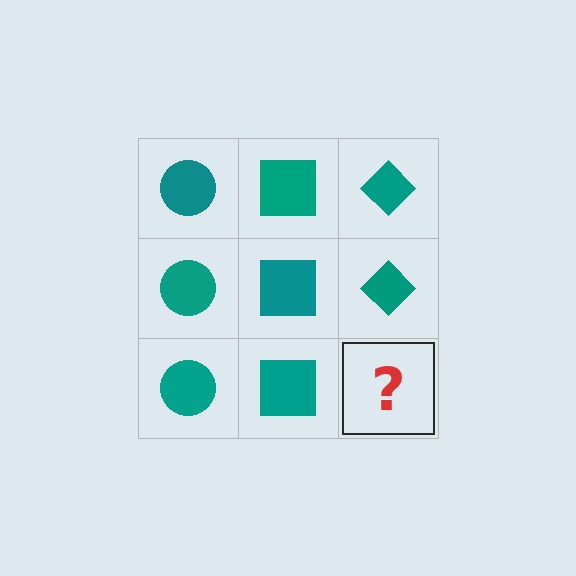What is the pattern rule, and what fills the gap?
The rule is that each column has a consistent shape. The gap should be filled with a teal diamond.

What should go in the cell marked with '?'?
The missing cell should contain a teal diamond.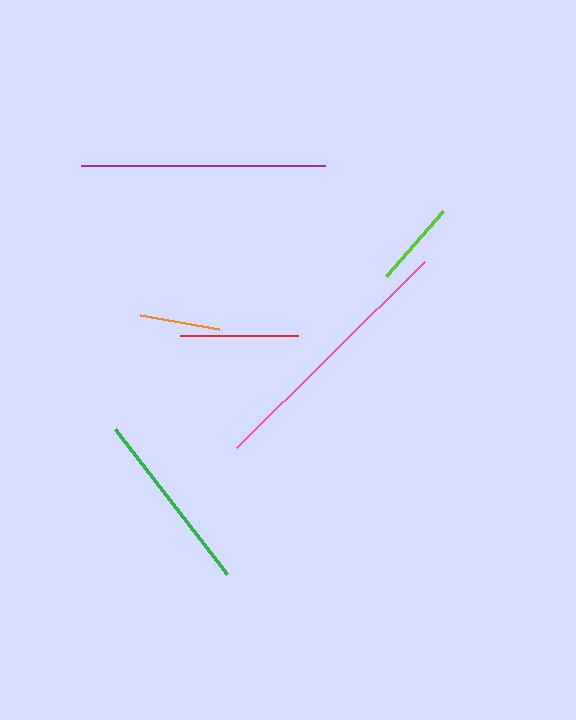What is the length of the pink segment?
The pink segment is approximately 265 pixels long.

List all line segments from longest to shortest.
From longest to shortest: pink, purple, green, red, lime, orange.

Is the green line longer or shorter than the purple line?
The purple line is longer than the green line.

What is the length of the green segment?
The green segment is approximately 183 pixels long.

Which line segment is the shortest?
The orange line is the shortest at approximately 80 pixels.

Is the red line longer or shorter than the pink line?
The pink line is longer than the red line.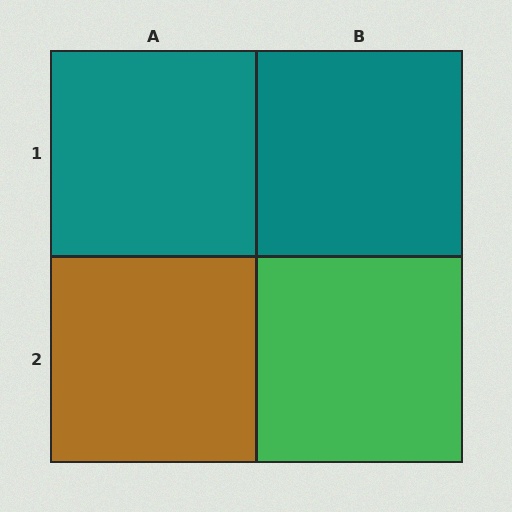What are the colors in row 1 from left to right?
Teal, teal.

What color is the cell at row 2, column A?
Brown.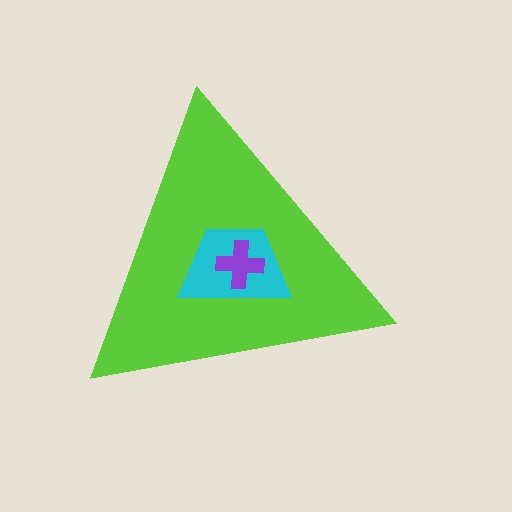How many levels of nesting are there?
3.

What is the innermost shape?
The purple cross.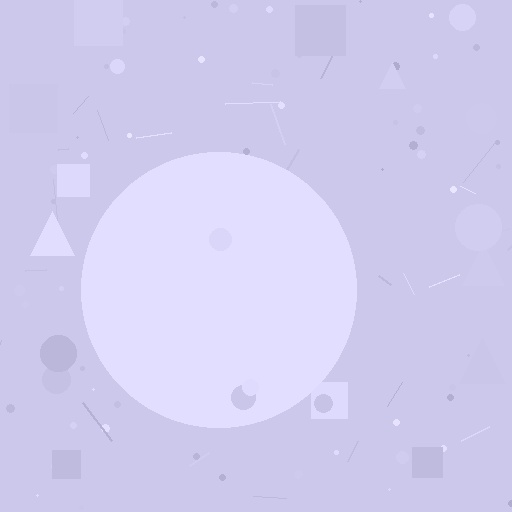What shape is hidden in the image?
A circle is hidden in the image.